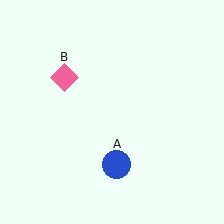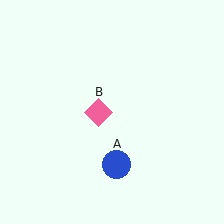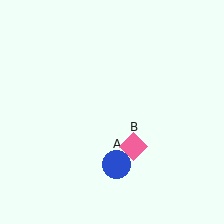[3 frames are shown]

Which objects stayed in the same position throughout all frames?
Blue circle (object A) remained stationary.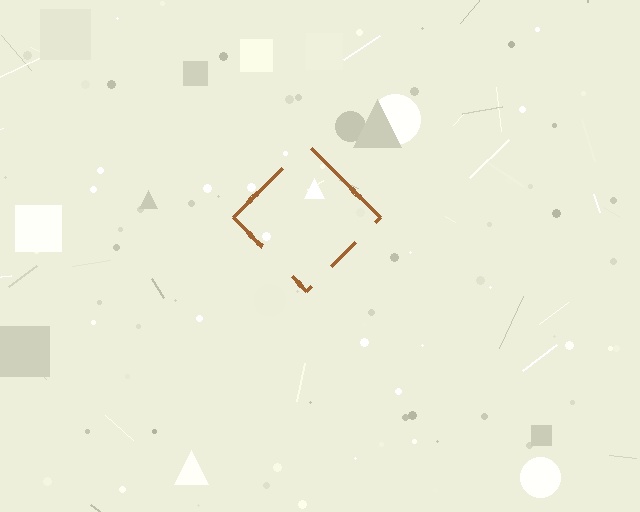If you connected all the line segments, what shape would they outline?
They would outline a diamond.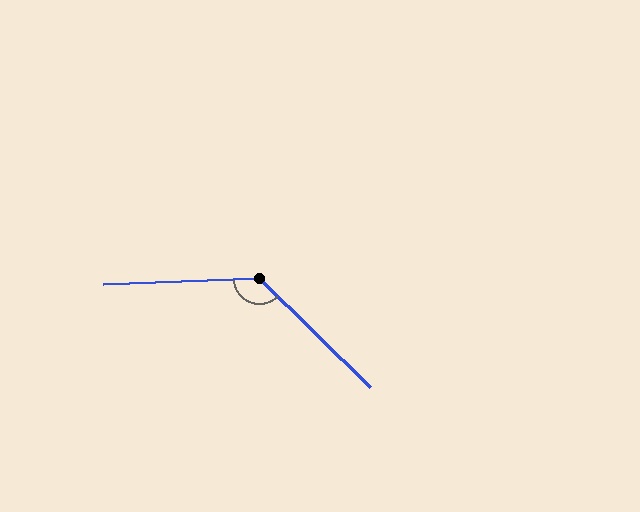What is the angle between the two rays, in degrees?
Approximately 134 degrees.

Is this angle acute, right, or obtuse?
It is obtuse.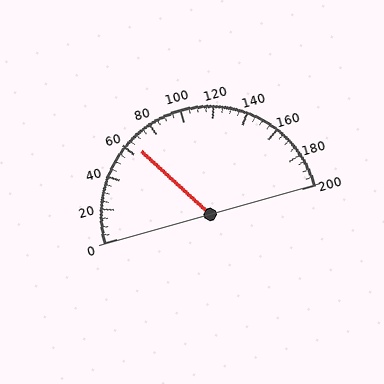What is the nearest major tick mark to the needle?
The nearest major tick mark is 60.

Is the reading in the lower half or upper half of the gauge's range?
The reading is in the lower half of the range (0 to 200).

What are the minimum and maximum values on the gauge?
The gauge ranges from 0 to 200.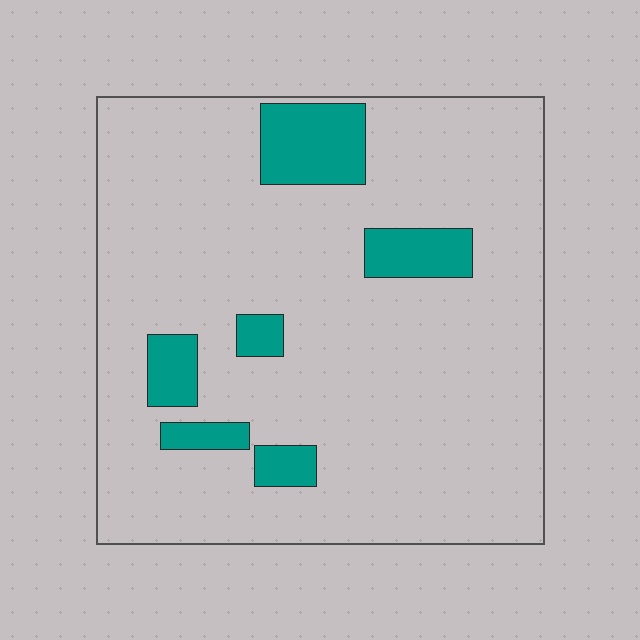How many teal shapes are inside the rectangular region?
6.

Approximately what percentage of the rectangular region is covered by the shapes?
Approximately 10%.